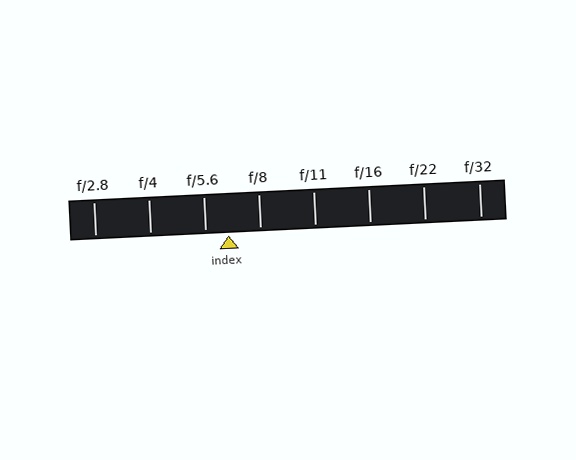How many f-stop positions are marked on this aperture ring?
There are 8 f-stop positions marked.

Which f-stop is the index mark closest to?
The index mark is closest to f/5.6.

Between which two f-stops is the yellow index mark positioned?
The index mark is between f/5.6 and f/8.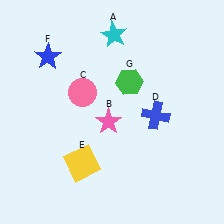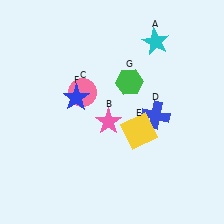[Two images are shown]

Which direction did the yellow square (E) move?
The yellow square (E) moved right.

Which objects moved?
The objects that moved are: the cyan star (A), the yellow square (E), the blue star (F).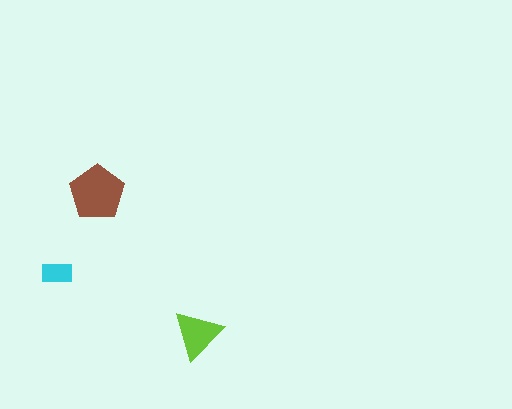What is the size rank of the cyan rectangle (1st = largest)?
3rd.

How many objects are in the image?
There are 3 objects in the image.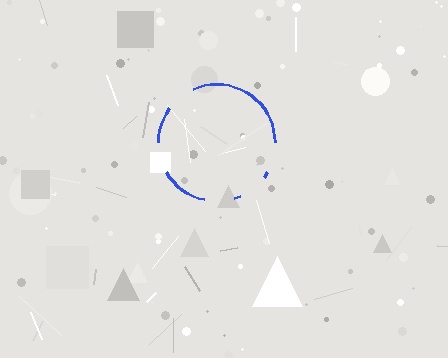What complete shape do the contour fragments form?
The contour fragments form a circle.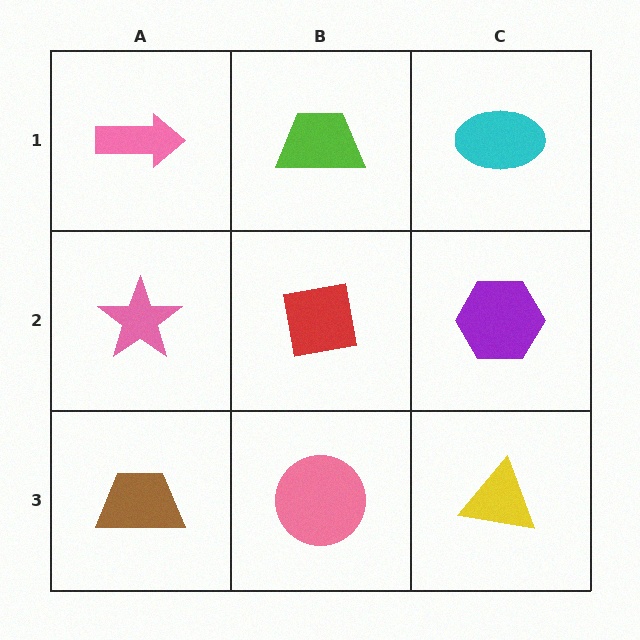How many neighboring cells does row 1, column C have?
2.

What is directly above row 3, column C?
A purple hexagon.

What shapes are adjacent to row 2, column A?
A pink arrow (row 1, column A), a brown trapezoid (row 3, column A), a red square (row 2, column B).